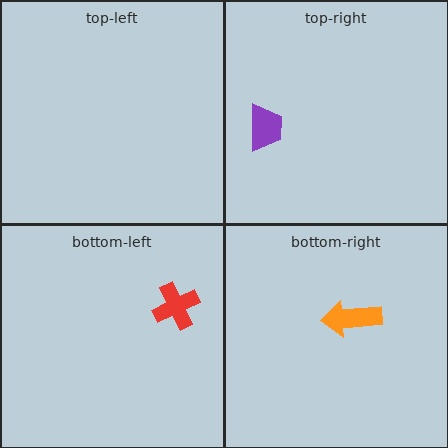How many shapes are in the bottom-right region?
1.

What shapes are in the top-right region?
The purple trapezoid.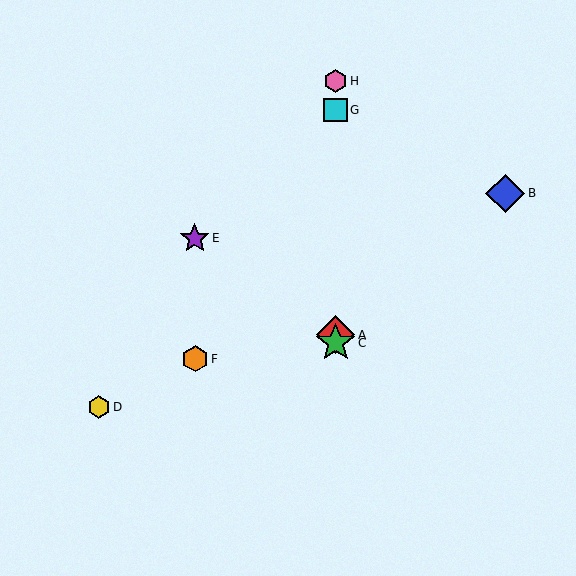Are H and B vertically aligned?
No, H is at x≈336 and B is at x≈505.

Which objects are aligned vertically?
Objects A, C, G, H are aligned vertically.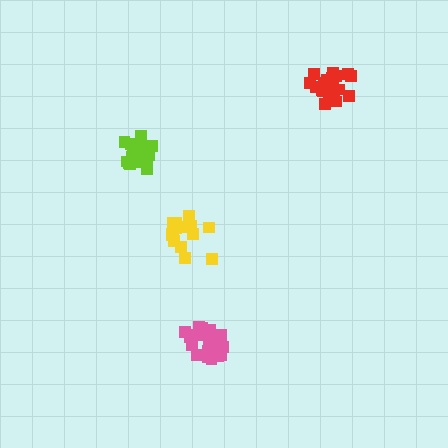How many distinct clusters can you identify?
There are 4 distinct clusters.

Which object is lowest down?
The pink cluster is bottommost.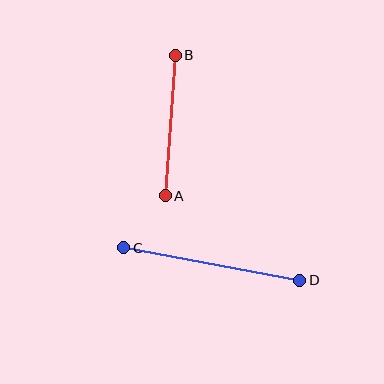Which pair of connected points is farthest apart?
Points C and D are farthest apart.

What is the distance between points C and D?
The distance is approximately 179 pixels.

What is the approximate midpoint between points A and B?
The midpoint is at approximately (170, 125) pixels.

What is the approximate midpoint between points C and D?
The midpoint is at approximately (212, 264) pixels.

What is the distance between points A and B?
The distance is approximately 141 pixels.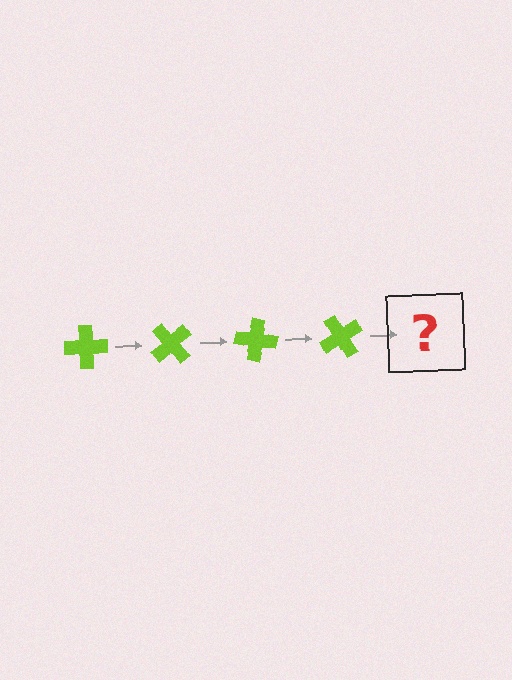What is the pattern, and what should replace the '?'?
The pattern is that the cross rotates 50 degrees each step. The '?' should be a lime cross rotated 200 degrees.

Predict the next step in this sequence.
The next step is a lime cross rotated 200 degrees.